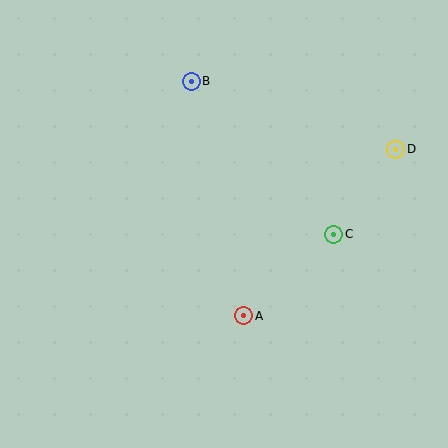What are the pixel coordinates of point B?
Point B is at (191, 81).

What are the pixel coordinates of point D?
Point D is at (396, 149).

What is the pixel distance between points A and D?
The distance between A and D is 225 pixels.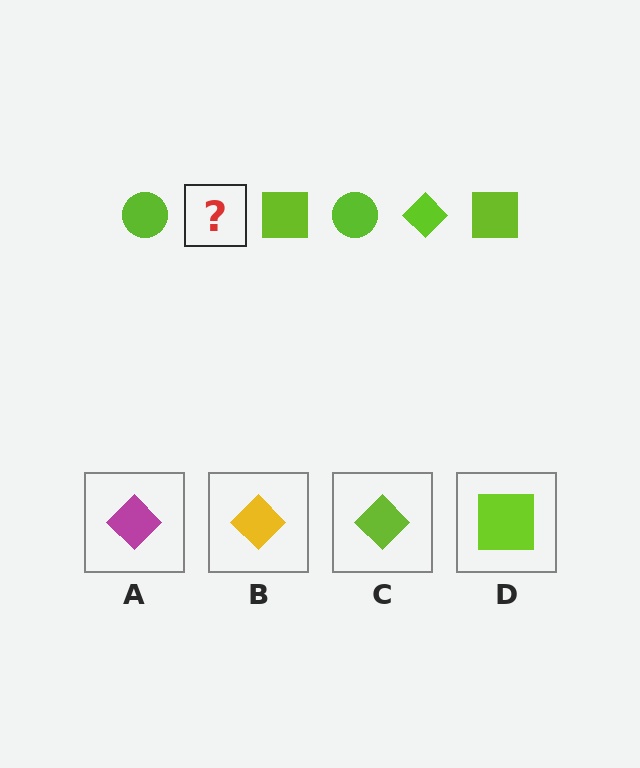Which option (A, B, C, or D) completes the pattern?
C.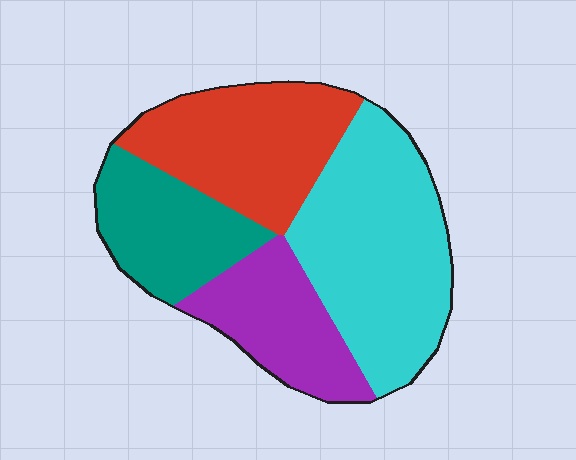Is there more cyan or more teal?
Cyan.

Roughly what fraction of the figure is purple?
Purple covers roughly 20% of the figure.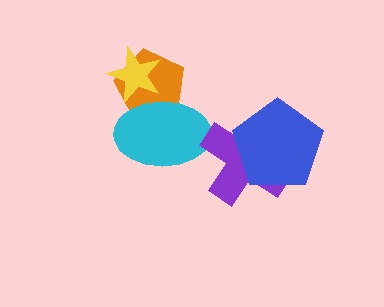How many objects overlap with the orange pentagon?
2 objects overlap with the orange pentagon.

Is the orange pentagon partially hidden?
Yes, it is partially covered by another shape.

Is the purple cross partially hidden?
Yes, it is partially covered by another shape.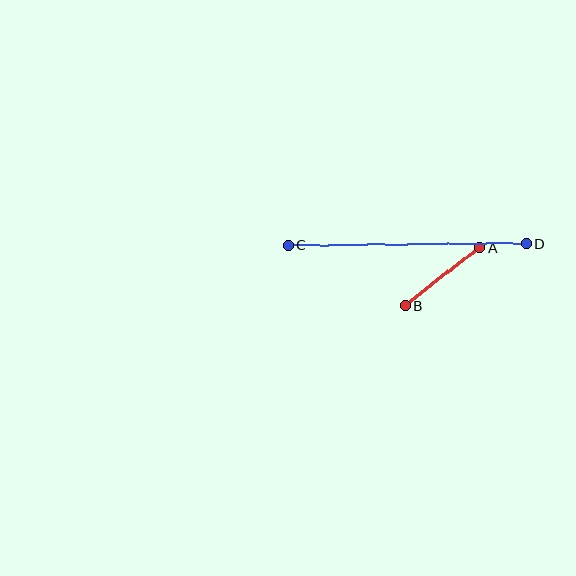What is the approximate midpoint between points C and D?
The midpoint is at approximately (407, 244) pixels.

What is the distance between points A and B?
The distance is approximately 95 pixels.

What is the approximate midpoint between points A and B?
The midpoint is at approximately (442, 277) pixels.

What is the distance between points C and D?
The distance is approximately 238 pixels.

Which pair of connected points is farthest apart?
Points C and D are farthest apart.